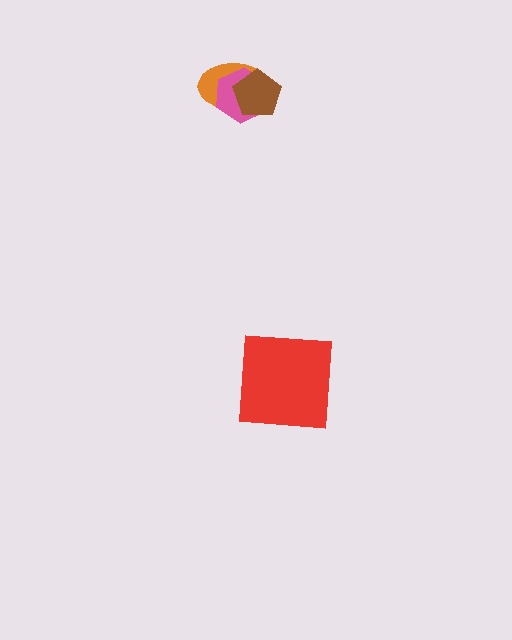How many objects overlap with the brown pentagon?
2 objects overlap with the brown pentagon.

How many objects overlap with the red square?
0 objects overlap with the red square.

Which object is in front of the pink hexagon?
The brown pentagon is in front of the pink hexagon.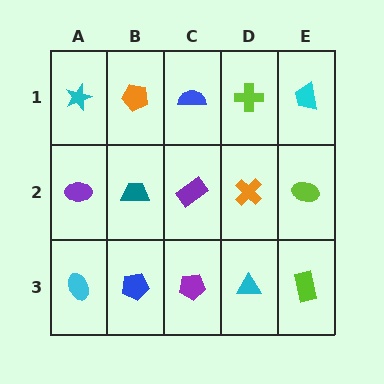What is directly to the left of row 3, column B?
A cyan ellipse.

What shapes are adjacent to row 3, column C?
A purple rectangle (row 2, column C), a blue pentagon (row 3, column B), a cyan triangle (row 3, column D).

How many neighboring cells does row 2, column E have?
3.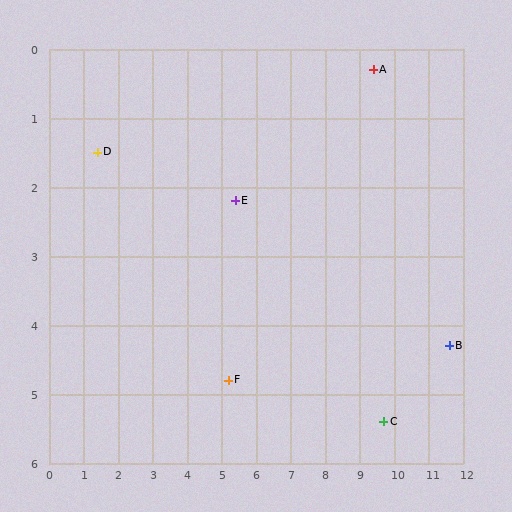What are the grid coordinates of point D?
Point D is at approximately (1.4, 1.5).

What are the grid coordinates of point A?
Point A is at approximately (9.4, 0.3).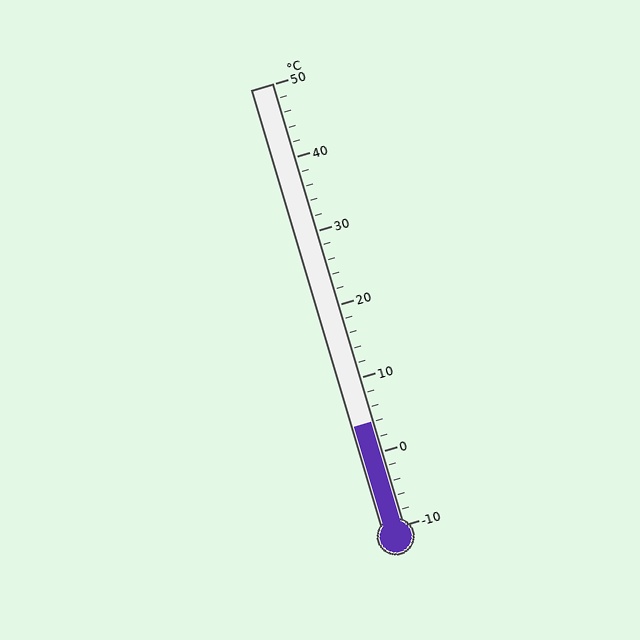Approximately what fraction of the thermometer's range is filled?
The thermometer is filled to approximately 25% of its range.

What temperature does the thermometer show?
The thermometer shows approximately 4°C.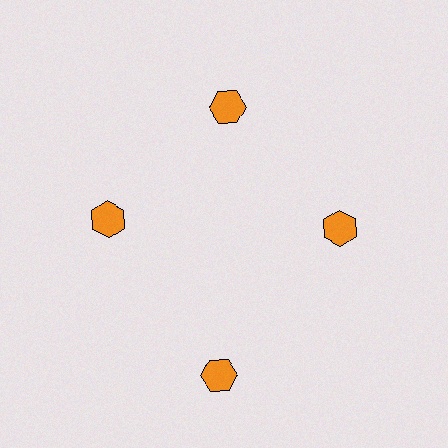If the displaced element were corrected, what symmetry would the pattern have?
It would have 4-fold rotational symmetry — the pattern would map onto itself every 90 degrees.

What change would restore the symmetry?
The symmetry would be restored by moving it inward, back onto the ring so that all 4 hexagons sit at equal angles and equal distance from the center.